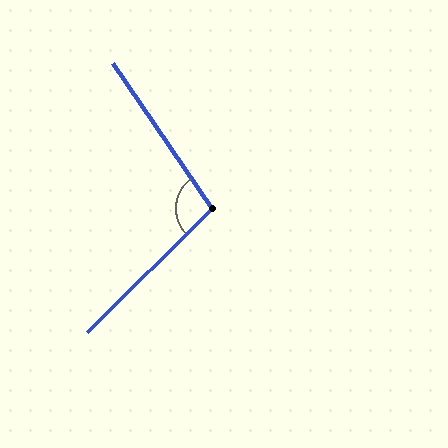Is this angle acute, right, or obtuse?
It is obtuse.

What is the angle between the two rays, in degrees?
Approximately 101 degrees.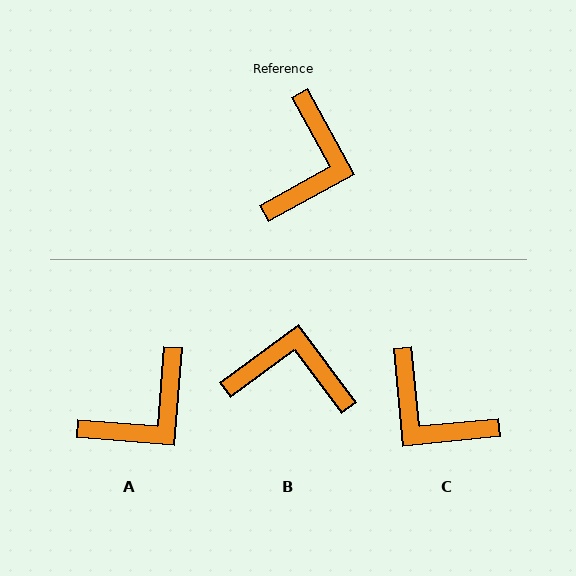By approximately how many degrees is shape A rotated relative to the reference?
Approximately 33 degrees clockwise.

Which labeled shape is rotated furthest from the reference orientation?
C, about 113 degrees away.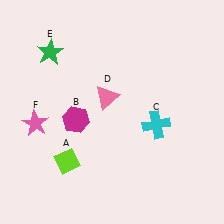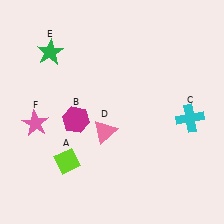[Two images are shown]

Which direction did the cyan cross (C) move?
The cyan cross (C) moved right.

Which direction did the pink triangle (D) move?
The pink triangle (D) moved down.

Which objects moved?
The objects that moved are: the cyan cross (C), the pink triangle (D).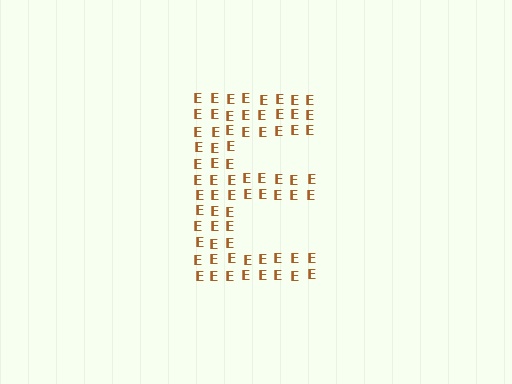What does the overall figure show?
The overall figure shows the letter E.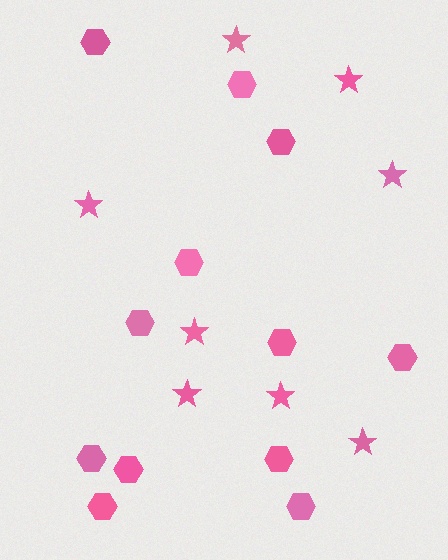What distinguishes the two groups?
There are 2 groups: one group of stars (8) and one group of hexagons (12).